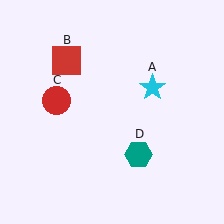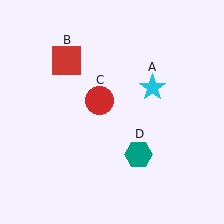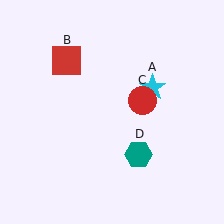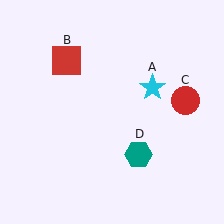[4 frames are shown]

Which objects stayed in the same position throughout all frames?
Cyan star (object A) and red square (object B) and teal hexagon (object D) remained stationary.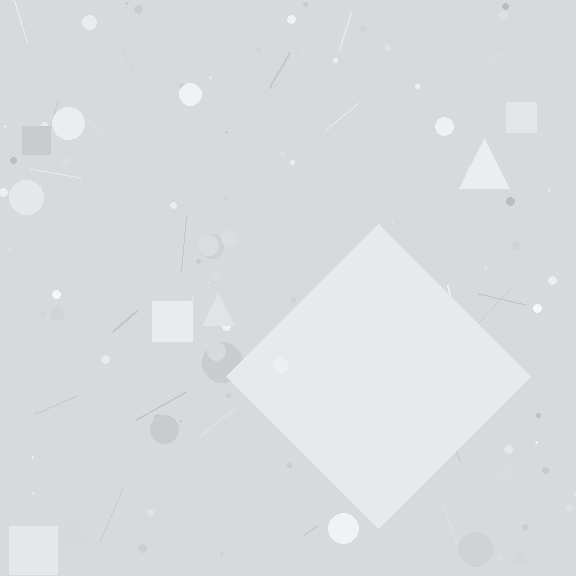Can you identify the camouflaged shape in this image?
The camouflaged shape is a diamond.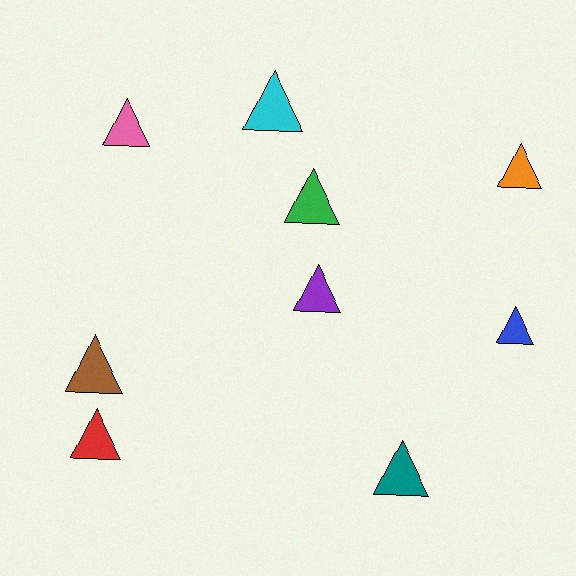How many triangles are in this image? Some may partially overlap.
There are 9 triangles.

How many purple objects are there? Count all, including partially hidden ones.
There is 1 purple object.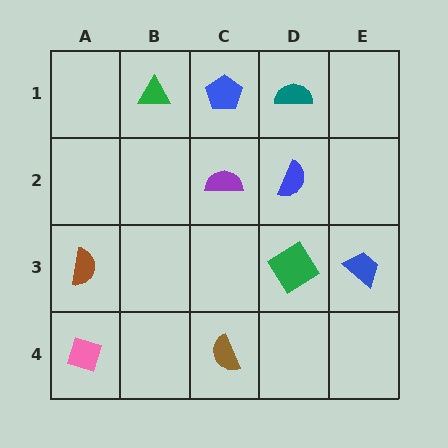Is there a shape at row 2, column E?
No, that cell is empty.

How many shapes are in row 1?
3 shapes.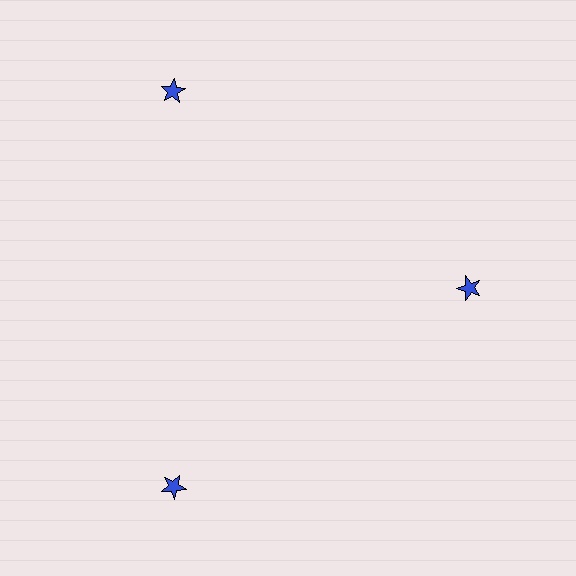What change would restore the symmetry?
The symmetry would be restored by moving it outward, back onto the ring so that all 3 stars sit at equal angles and equal distance from the center.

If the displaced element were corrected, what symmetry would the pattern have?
It would have 3-fold rotational symmetry — the pattern would map onto itself every 120 degrees.